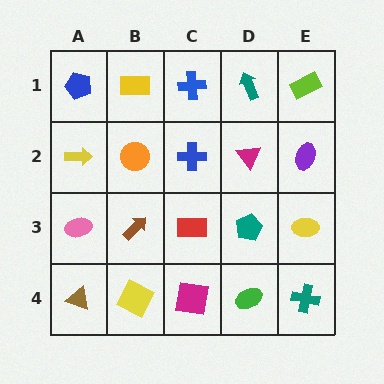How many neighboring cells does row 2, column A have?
3.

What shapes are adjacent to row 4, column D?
A teal pentagon (row 3, column D), a magenta square (row 4, column C), a teal cross (row 4, column E).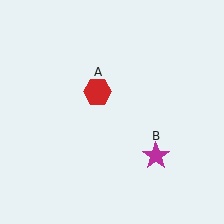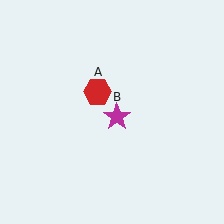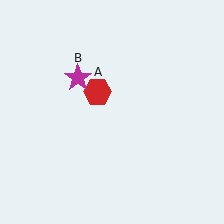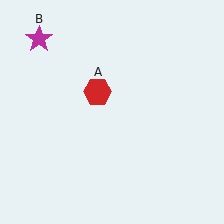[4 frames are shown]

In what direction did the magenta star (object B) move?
The magenta star (object B) moved up and to the left.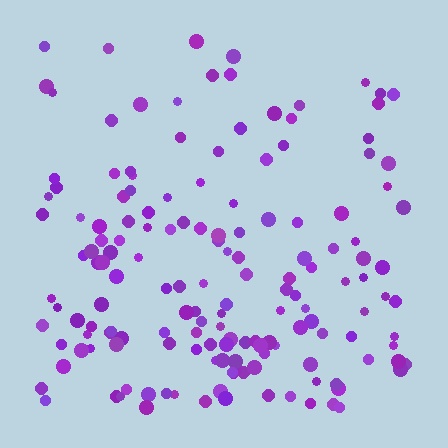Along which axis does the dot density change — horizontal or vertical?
Vertical.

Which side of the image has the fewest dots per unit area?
The top.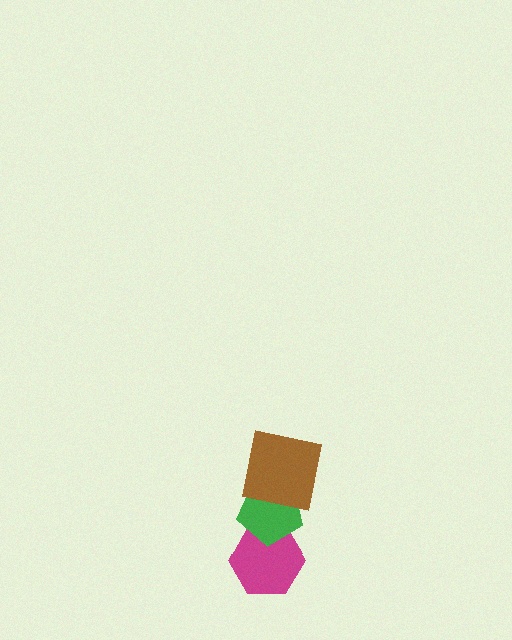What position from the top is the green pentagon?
The green pentagon is 2nd from the top.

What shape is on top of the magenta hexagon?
The green pentagon is on top of the magenta hexagon.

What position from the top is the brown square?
The brown square is 1st from the top.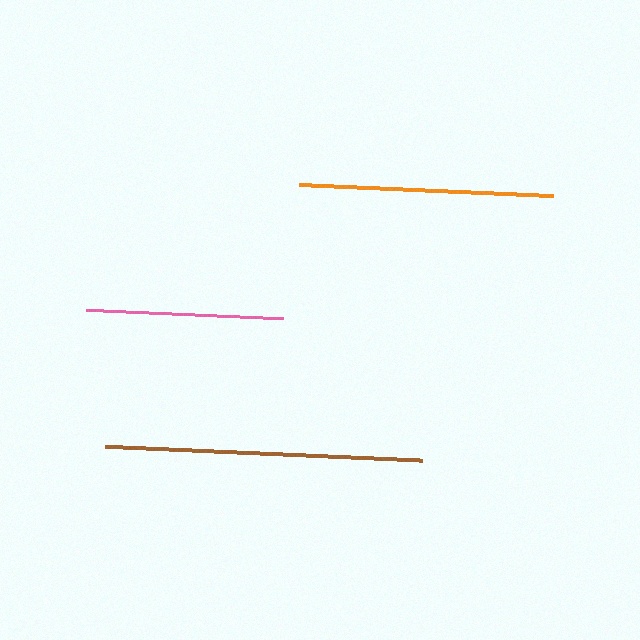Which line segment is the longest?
The brown line is the longest at approximately 317 pixels.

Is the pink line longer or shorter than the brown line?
The brown line is longer than the pink line.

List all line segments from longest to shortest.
From longest to shortest: brown, orange, pink.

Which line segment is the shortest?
The pink line is the shortest at approximately 197 pixels.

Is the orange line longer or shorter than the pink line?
The orange line is longer than the pink line.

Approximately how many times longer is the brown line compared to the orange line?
The brown line is approximately 1.2 times the length of the orange line.